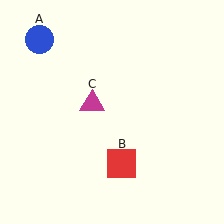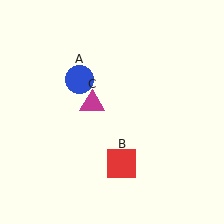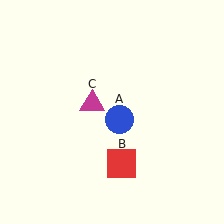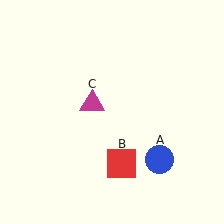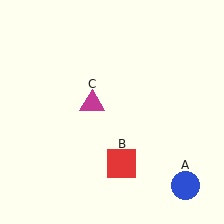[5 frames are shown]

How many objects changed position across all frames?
1 object changed position: blue circle (object A).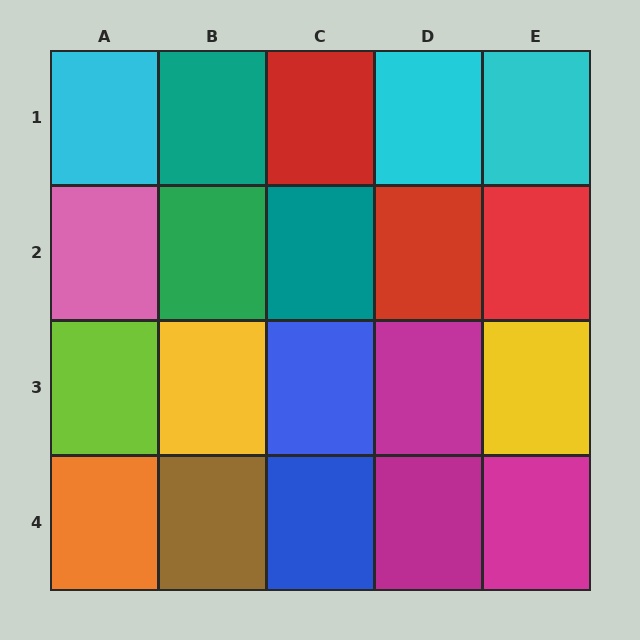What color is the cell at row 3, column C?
Blue.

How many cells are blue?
2 cells are blue.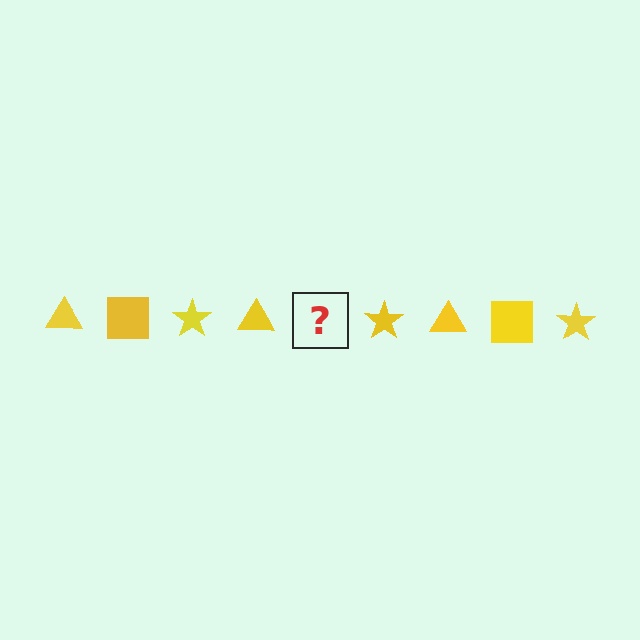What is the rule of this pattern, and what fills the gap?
The rule is that the pattern cycles through triangle, square, star shapes in yellow. The gap should be filled with a yellow square.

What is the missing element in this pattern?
The missing element is a yellow square.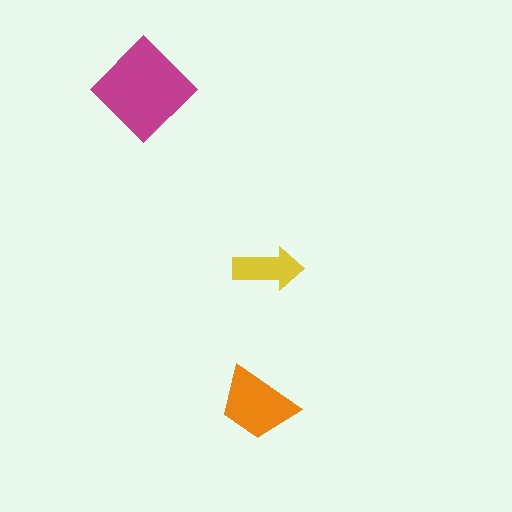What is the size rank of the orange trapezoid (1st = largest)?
2nd.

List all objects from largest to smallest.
The magenta diamond, the orange trapezoid, the yellow arrow.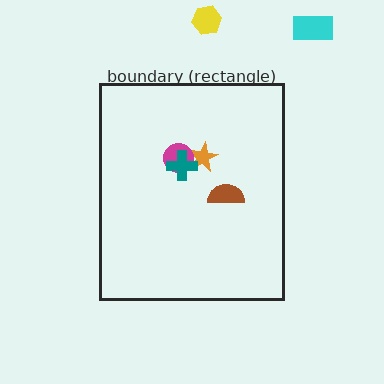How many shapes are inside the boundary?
4 inside, 2 outside.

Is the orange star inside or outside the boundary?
Inside.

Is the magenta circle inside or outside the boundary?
Inside.